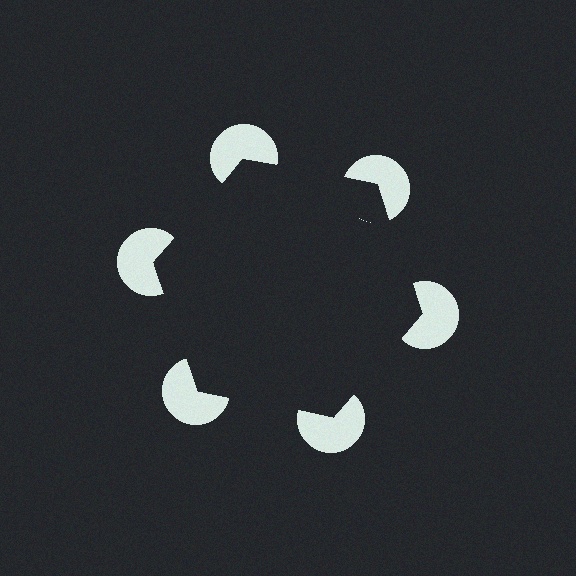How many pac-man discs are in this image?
There are 6 — one at each vertex of the illusory hexagon.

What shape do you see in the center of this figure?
An illusory hexagon — its edges are inferred from the aligned wedge cuts in the pac-man discs, not physically drawn.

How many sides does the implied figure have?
6 sides.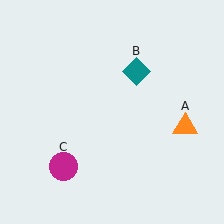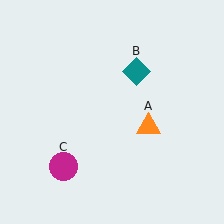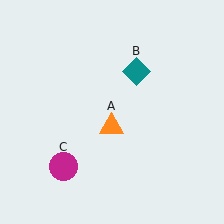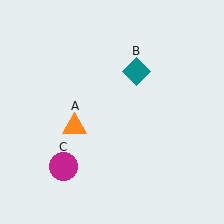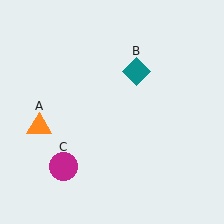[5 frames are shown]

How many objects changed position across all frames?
1 object changed position: orange triangle (object A).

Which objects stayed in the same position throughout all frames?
Teal diamond (object B) and magenta circle (object C) remained stationary.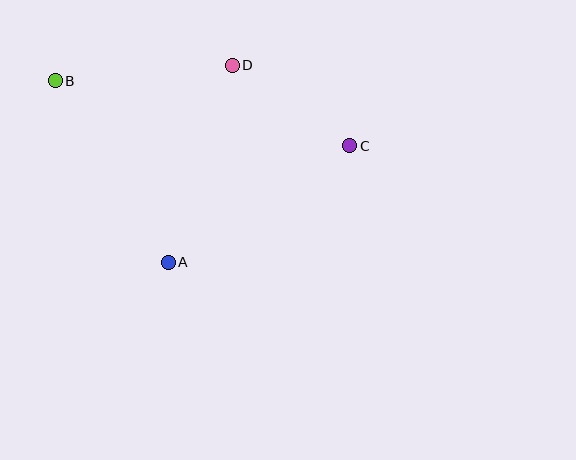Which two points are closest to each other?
Points C and D are closest to each other.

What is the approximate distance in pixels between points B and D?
The distance between B and D is approximately 178 pixels.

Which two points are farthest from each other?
Points B and C are farthest from each other.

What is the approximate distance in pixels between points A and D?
The distance between A and D is approximately 207 pixels.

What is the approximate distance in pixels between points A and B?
The distance between A and B is approximately 214 pixels.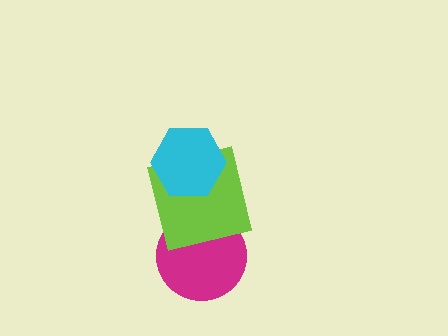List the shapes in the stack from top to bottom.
From top to bottom: the cyan hexagon, the lime square, the magenta circle.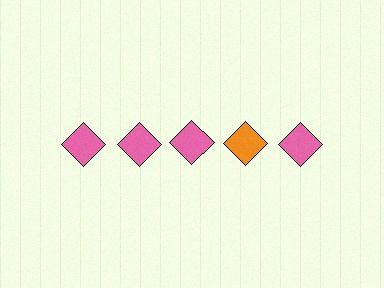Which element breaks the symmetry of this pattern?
The orange diamond in the top row, second from right column breaks the symmetry. All other shapes are pink diamonds.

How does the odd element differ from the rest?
It has a different color: orange instead of pink.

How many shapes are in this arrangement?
There are 5 shapes arranged in a grid pattern.